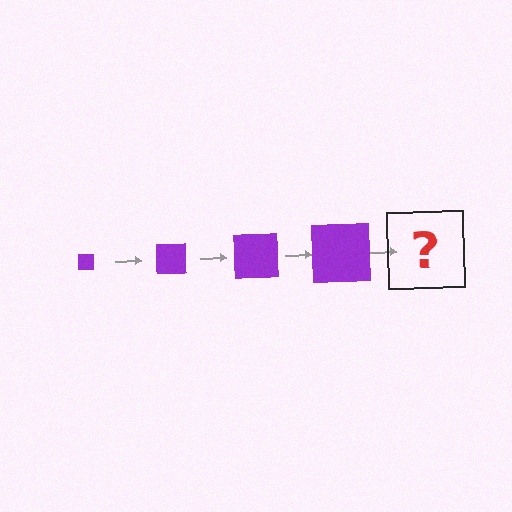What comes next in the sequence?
The next element should be a purple square, larger than the previous one.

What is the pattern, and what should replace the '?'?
The pattern is that the square gets progressively larger each step. The '?' should be a purple square, larger than the previous one.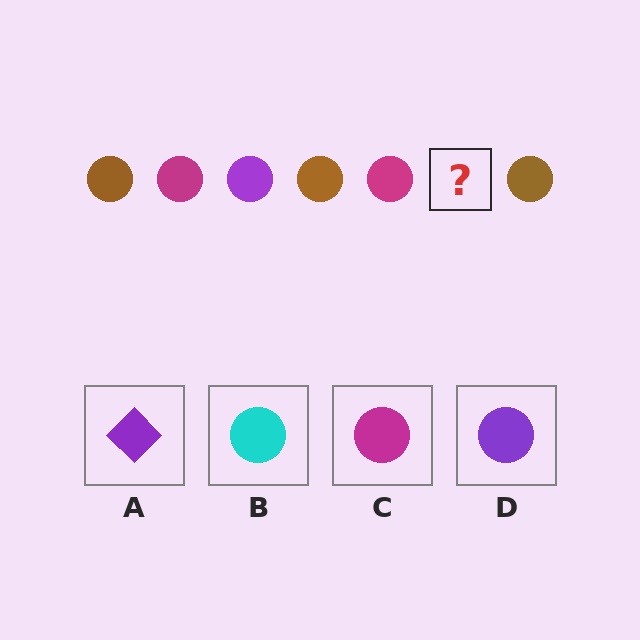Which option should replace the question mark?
Option D.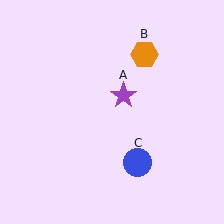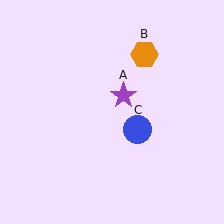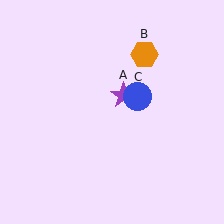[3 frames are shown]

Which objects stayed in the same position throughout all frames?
Purple star (object A) and orange hexagon (object B) remained stationary.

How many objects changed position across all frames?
1 object changed position: blue circle (object C).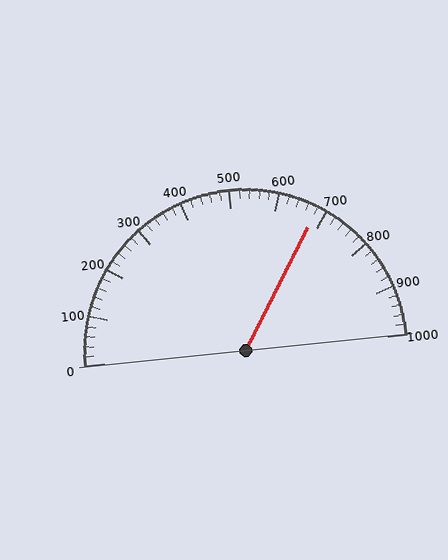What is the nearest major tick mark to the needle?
The nearest major tick mark is 700.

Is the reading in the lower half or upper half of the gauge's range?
The reading is in the upper half of the range (0 to 1000).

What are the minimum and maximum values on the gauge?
The gauge ranges from 0 to 1000.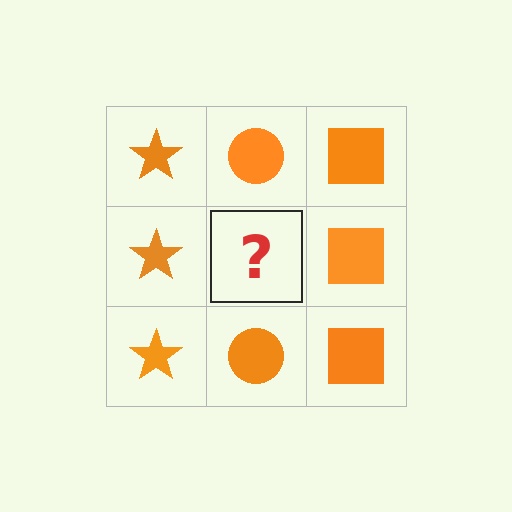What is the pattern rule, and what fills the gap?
The rule is that each column has a consistent shape. The gap should be filled with an orange circle.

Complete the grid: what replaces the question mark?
The question mark should be replaced with an orange circle.